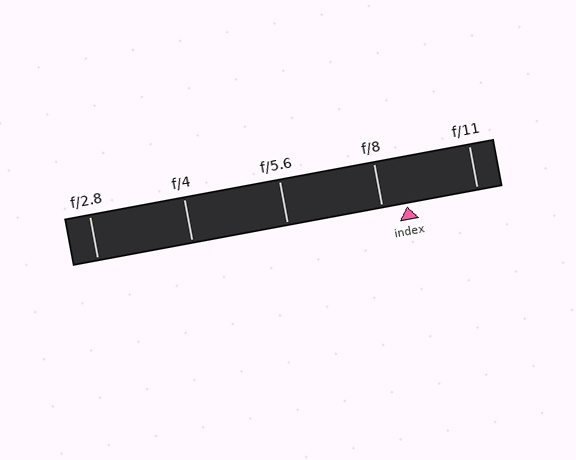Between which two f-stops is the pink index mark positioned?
The index mark is between f/8 and f/11.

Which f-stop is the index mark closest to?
The index mark is closest to f/8.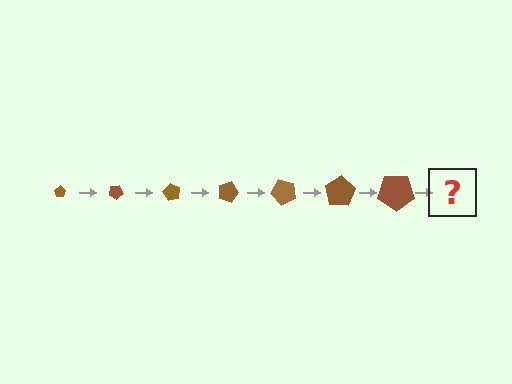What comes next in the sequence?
The next element should be a pentagon, larger than the previous one and rotated 210 degrees from the start.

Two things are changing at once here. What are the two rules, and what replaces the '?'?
The two rules are that the pentagon grows larger each step and it rotates 30 degrees each step. The '?' should be a pentagon, larger than the previous one and rotated 210 degrees from the start.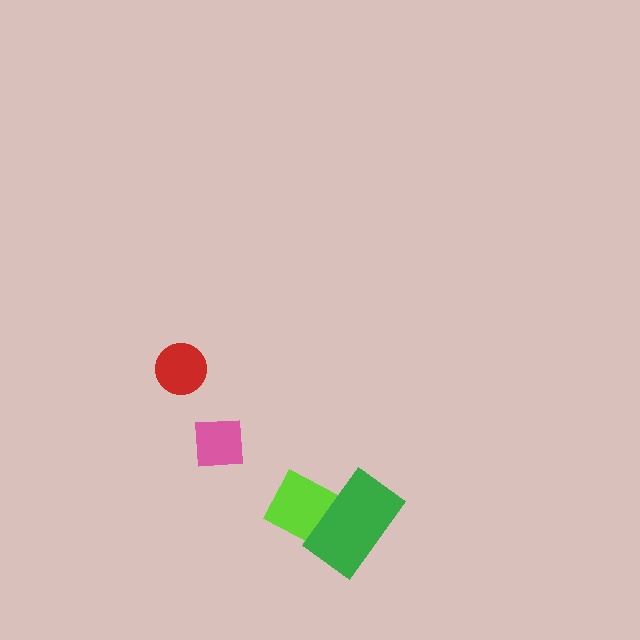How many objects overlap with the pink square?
0 objects overlap with the pink square.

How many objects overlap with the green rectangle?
1 object overlaps with the green rectangle.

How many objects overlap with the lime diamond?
1 object overlaps with the lime diamond.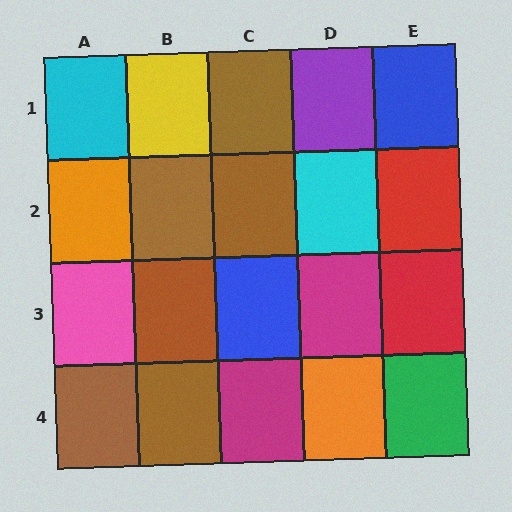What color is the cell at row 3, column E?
Red.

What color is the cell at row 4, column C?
Magenta.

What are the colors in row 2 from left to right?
Orange, brown, brown, cyan, red.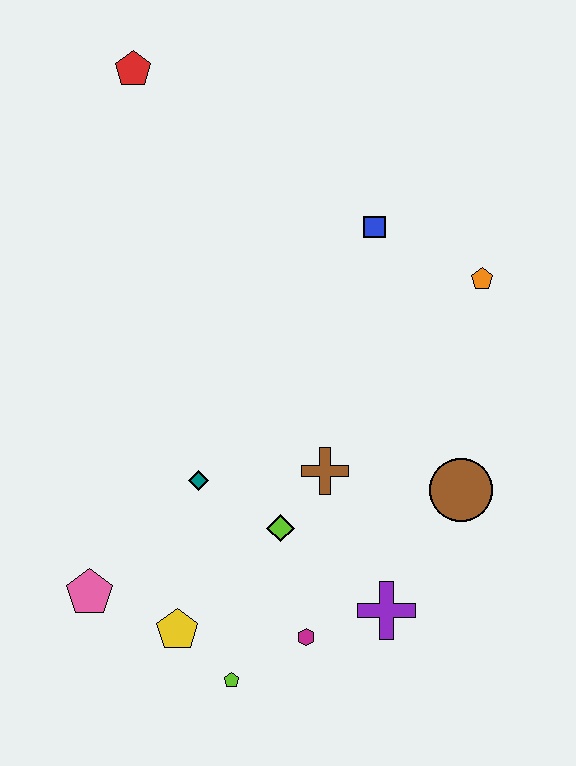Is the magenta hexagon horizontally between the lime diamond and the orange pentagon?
Yes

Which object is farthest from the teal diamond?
The red pentagon is farthest from the teal diamond.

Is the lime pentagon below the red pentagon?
Yes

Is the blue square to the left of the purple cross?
Yes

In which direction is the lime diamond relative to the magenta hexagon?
The lime diamond is above the magenta hexagon.